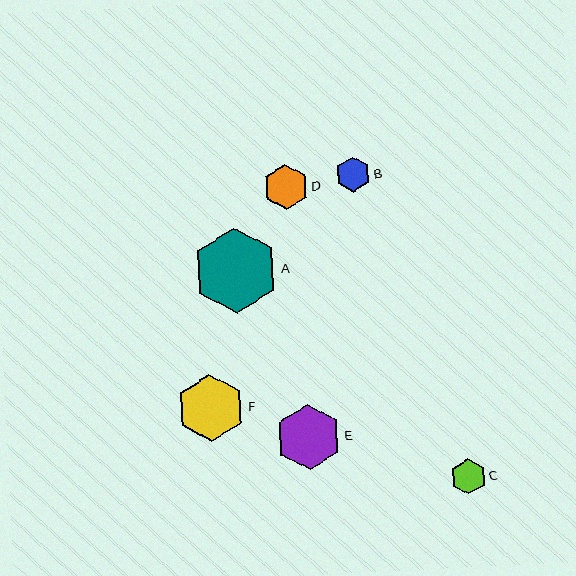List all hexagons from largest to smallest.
From largest to smallest: A, F, E, D, C, B.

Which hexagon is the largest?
Hexagon A is the largest with a size of approximately 85 pixels.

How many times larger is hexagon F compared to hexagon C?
Hexagon F is approximately 1.9 times the size of hexagon C.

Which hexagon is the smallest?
Hexagon B is the smallest with a size of approximately 35 pixels.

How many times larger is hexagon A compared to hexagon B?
Hexagon A is approximately 2.4 times the size of hexagon B.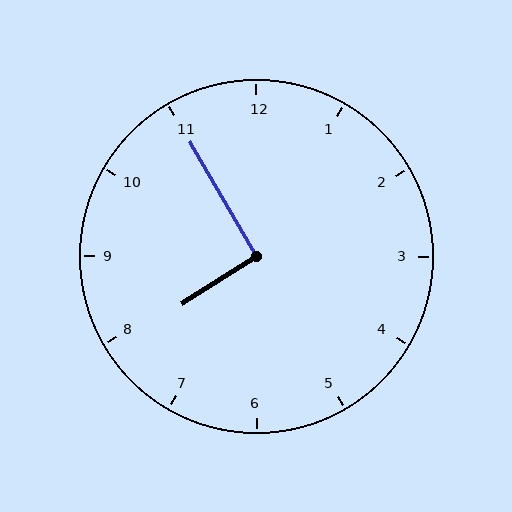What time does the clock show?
7:55.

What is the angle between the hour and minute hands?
Approximately 92 degrees.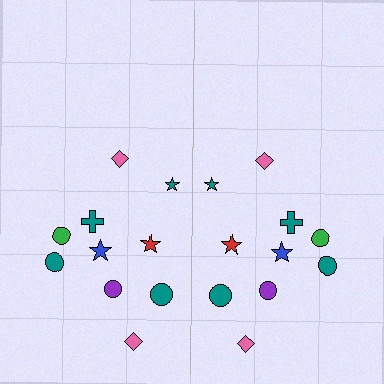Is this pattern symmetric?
Yes, this pattern has bilateral (reflection) symmetry.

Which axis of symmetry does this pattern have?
The pattern has a vertical axis of symmetry running through the center of the image.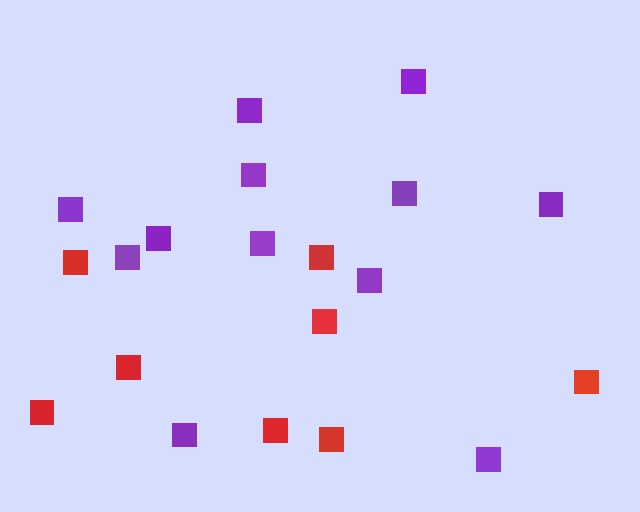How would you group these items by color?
There are 2 groups: one group of red squares (8) and one group of purple squares (12).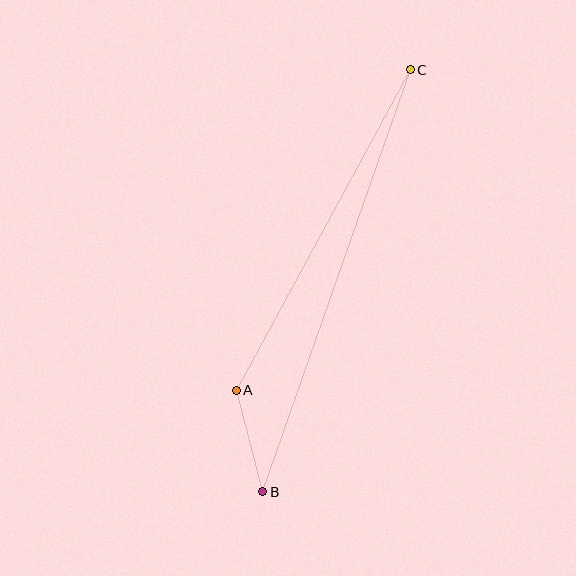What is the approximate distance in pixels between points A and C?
The distance between A and C is approximately 365 pixels.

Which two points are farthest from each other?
Points B and C are farthest from each other.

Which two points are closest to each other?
Points A and B are closest to each other.